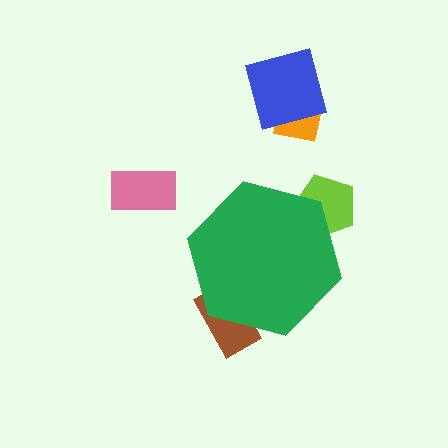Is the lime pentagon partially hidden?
Yes, the lime pentagon is partially hidden behind the green hexagon.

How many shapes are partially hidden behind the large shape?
2 shapes are partially hidden.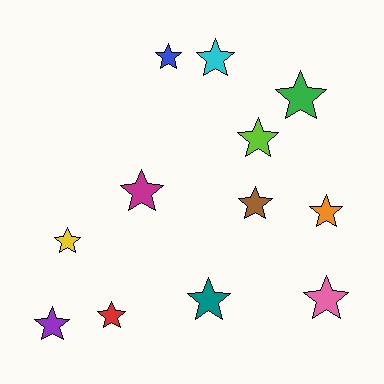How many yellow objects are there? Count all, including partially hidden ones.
There is 1 yellow object.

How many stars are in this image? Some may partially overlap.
There are 12 stars.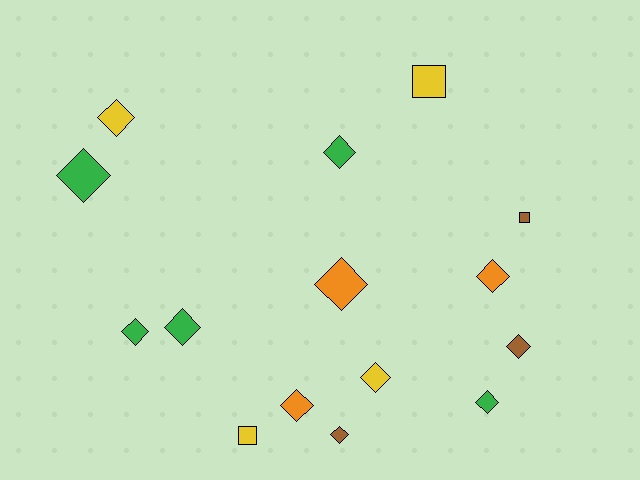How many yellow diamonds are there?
There are 2 yellow diamonds.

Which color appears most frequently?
Green, with 5 objects.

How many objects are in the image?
There are 15 objects.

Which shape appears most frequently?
Diamond, with 12 objects.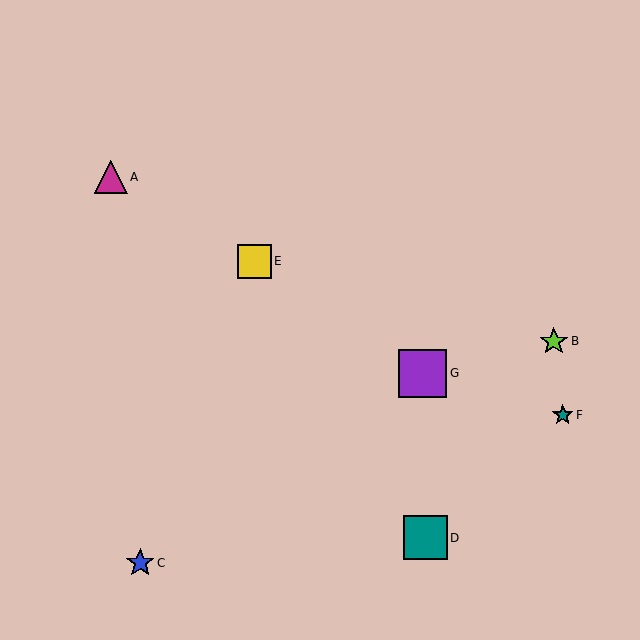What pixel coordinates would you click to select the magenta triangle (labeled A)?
Click at (111, 177) to select the magenta triangle A.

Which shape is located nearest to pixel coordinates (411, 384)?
The purple square (labeled G) at (423, 373) is nearest to that location.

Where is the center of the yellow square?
The center of the yellow square is at (255, 261).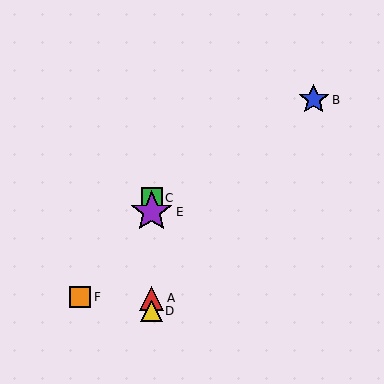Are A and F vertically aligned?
No, A is at x≈152 and F is at x≈80.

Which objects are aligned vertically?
Objects A, C, D, E are aligned vertically.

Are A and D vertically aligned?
Yes, both are at x≈152.